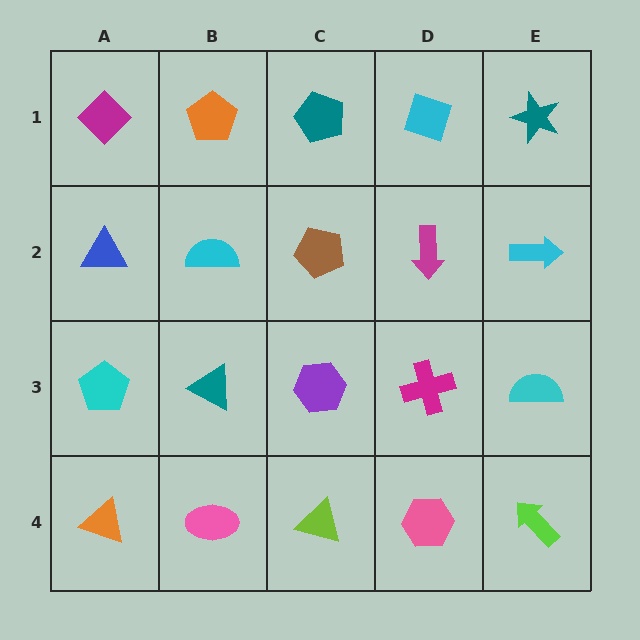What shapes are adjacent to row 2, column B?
An orange pentagon (row 1, column B), a teal triangle (row 3, column B), a blue triangle (row 2, column A), a brown pentagon (row 2, column C).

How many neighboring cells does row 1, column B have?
3.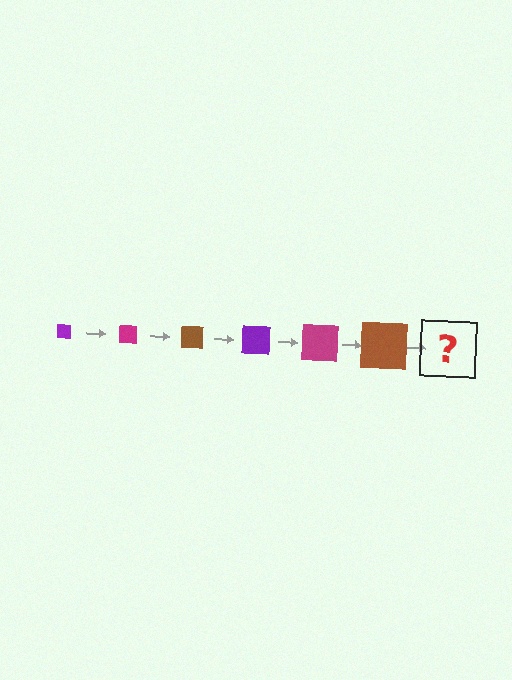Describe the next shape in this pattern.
It should be a purple square, larger than the previous one.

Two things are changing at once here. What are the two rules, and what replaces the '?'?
The two rules are that the square grows larger each step and the color cycles through purple, magenta, and brown. The '?' should be a purple square, larger than the previous one.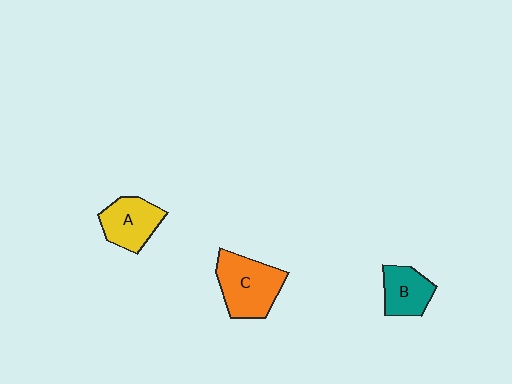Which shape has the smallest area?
Shape B (teal).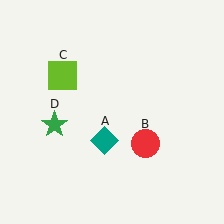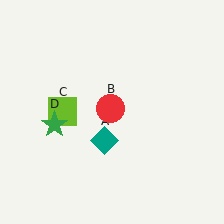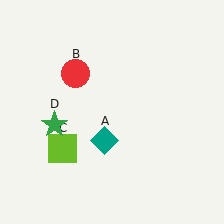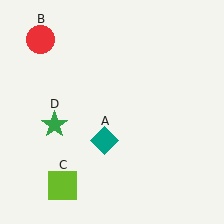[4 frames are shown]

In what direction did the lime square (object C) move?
The lime square (object C) moved down.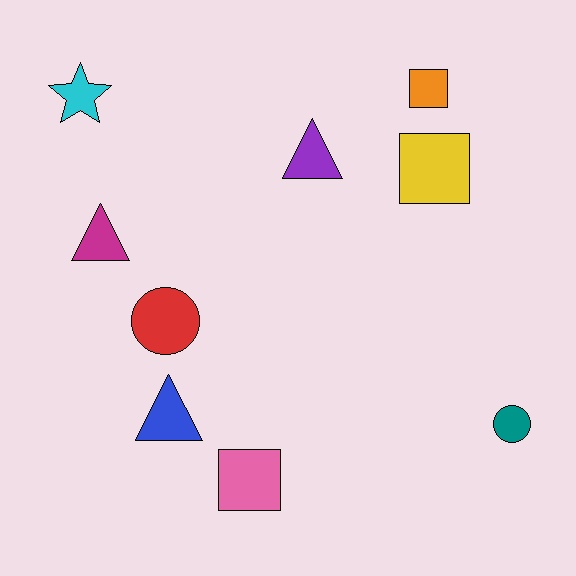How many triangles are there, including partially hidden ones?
There are 3 triangles.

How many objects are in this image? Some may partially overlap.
There are 9 objects.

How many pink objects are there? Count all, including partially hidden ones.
There is 1 pink object.